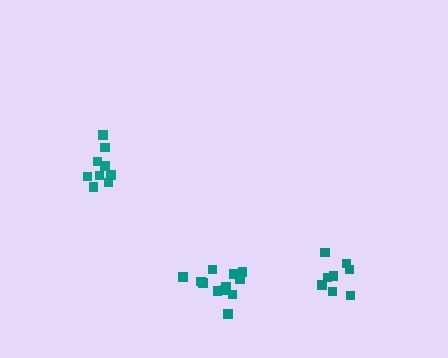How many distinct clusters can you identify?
There are 3 distinct clusters.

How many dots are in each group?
Group 1: 9 dots, Group 2: 12 dots, Group 3: 8 dots (29 total).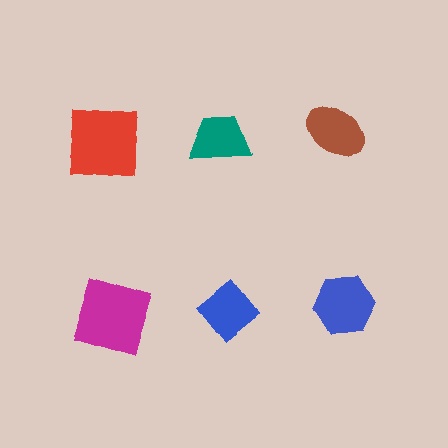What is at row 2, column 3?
A blue hexagon.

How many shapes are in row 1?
3 shapes.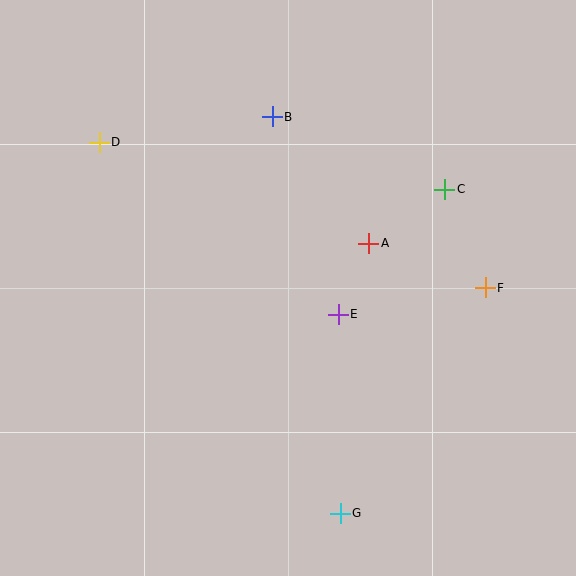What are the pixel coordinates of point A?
Point A is at (369, 243).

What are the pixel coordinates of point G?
Point G is at (340, 513).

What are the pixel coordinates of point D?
Point D is at (99, 142).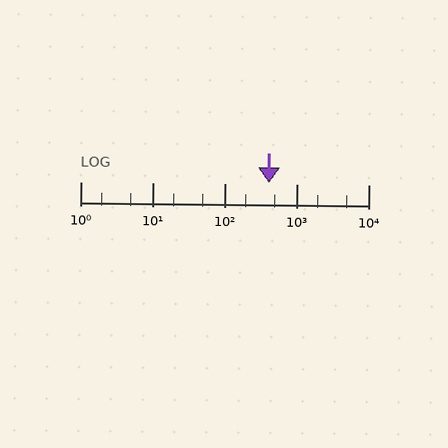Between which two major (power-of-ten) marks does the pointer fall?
The pointer is between 100 and 1000.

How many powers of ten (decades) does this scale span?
The scale spans 4 decades, from 1 to 10000.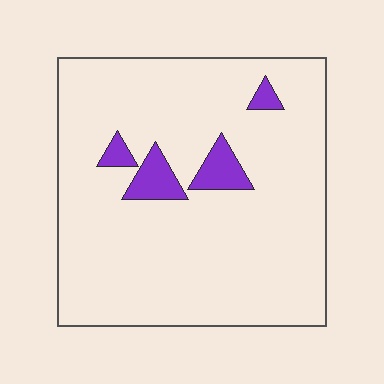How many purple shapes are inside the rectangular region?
4.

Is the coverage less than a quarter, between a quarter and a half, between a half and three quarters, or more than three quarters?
Less than a quarter.